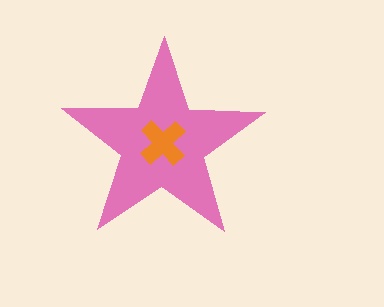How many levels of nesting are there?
2.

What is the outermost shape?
The pink star.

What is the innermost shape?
The orange cross.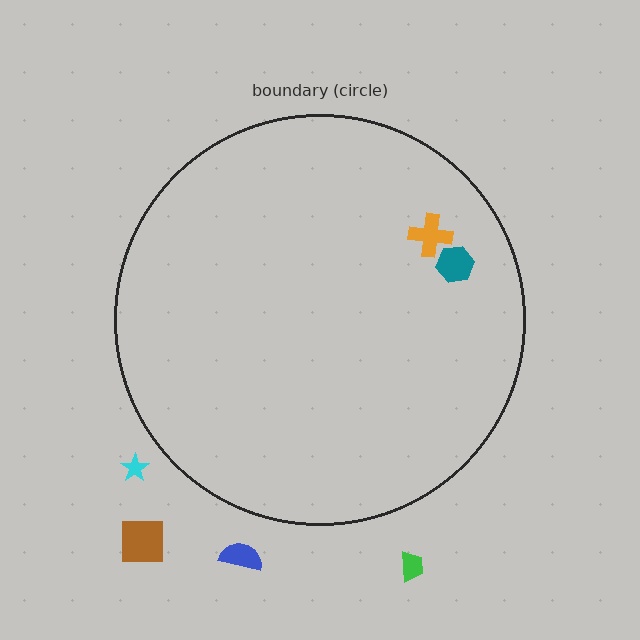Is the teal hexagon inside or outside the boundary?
Inside.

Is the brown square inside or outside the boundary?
Outside.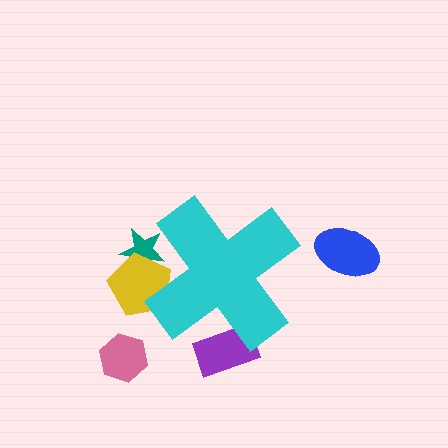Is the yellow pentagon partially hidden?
Yes, the yellow pentagon is partially hidden behind the cyan cross.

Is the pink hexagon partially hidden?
No, the pink hexagon is fully visible.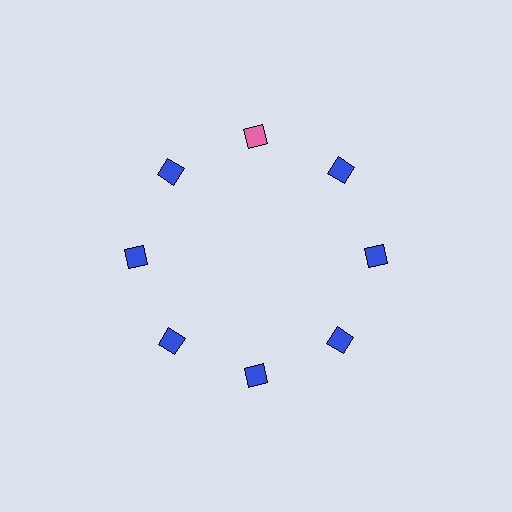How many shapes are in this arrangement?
There are 8 shapes arranged in a ring pattern.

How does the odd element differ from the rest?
It has a different color: pink instead of blue.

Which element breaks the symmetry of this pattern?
The pink diamond at roughly the 12 o'clock position breaks the symmetry. All other shapes are blue diamonds.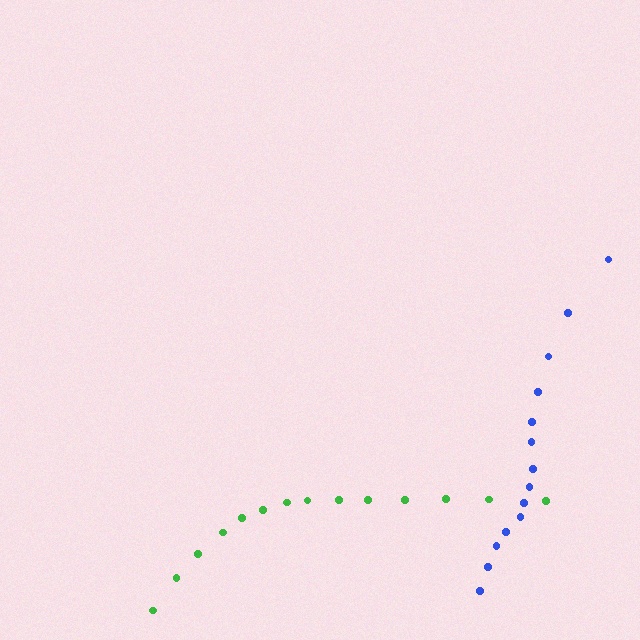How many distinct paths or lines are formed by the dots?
There are 2 distinct paths.